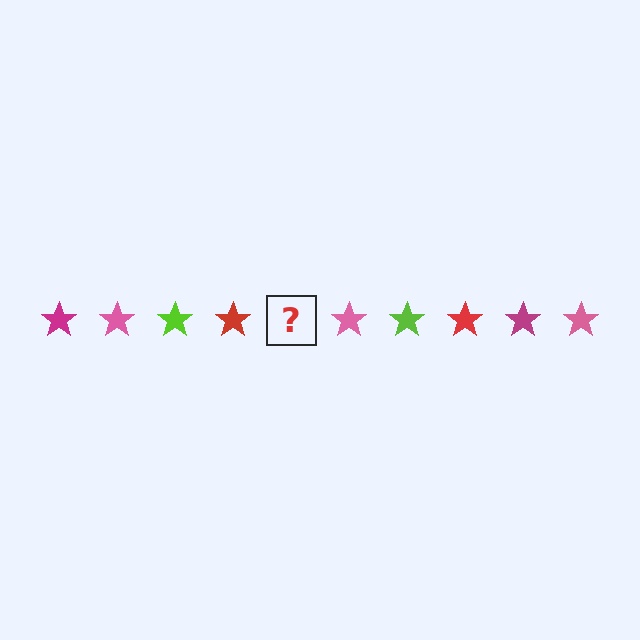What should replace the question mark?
The question mark should be replaced with a magenta star.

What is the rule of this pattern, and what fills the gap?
The rule is that the pattern cycles through magenta, pink, lime, red stars. The gap should be filled with a magenta star.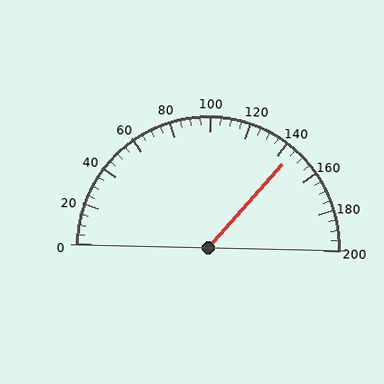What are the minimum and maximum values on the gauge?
The gauge ranges from 0 to 200.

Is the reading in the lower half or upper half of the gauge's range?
The reading is in the upper half of the range (0 to 200).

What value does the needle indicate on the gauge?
The needle indicates approximately 145.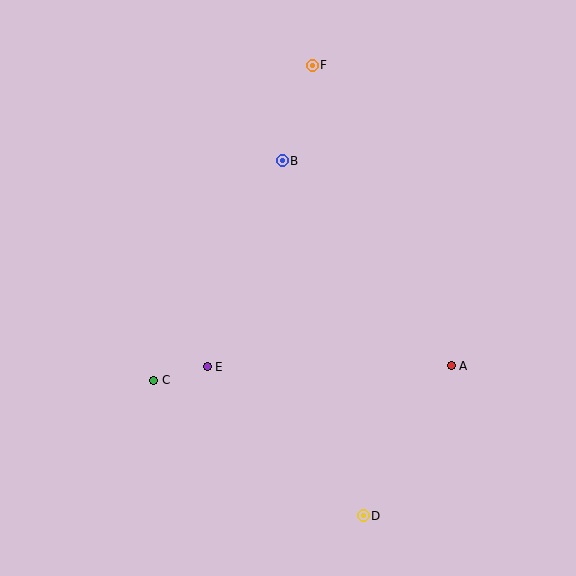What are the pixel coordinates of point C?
Point C is at (154, 380).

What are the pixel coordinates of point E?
Point E is at (207, 367).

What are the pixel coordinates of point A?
Point A is at (451, 366).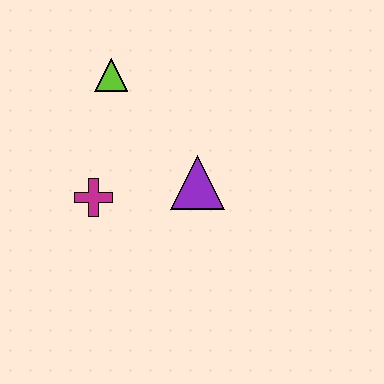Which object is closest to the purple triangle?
The magenta cross is closest to the purple triangle.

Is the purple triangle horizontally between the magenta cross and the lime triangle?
No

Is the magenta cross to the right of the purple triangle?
No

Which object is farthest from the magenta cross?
The lime triangle is farthest from the magenta cross.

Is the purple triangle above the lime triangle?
No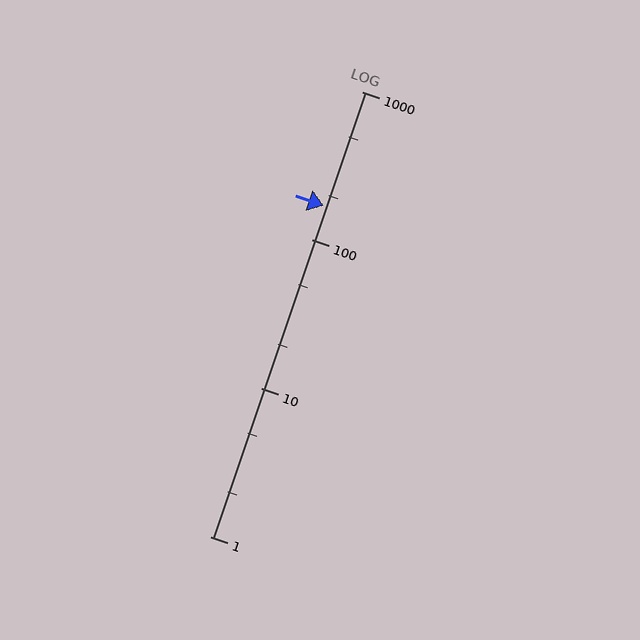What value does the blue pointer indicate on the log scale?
The pointer indicates approximately 170.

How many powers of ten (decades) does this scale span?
The scale spans 3 decades, from 1 to 1000.